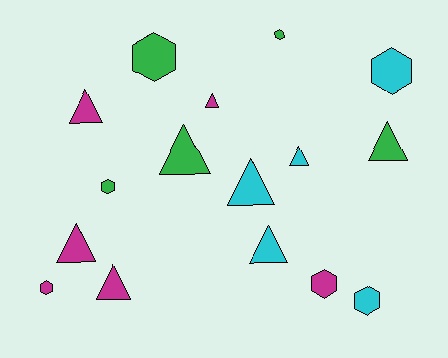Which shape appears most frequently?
Triangle, with 9 objects.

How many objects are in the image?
There are 16 objects.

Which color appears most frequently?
Magenta, with 6 objects.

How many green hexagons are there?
There are 3 green hexagons.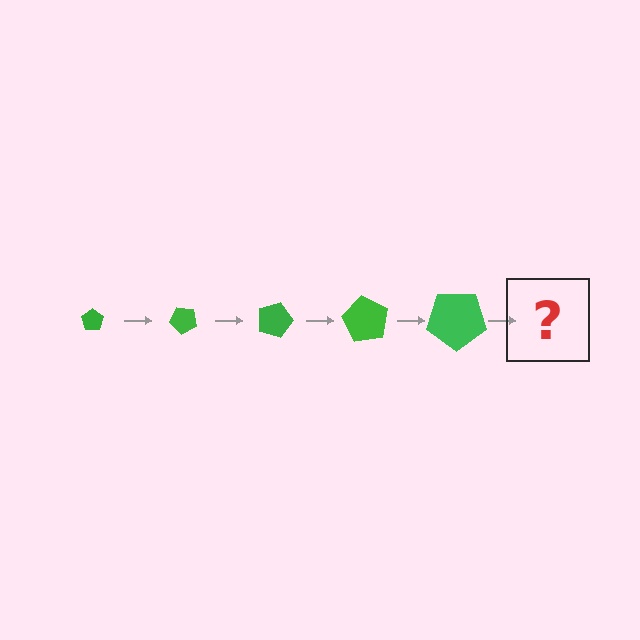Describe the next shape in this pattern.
It should be a pentagon, larger than the previous one and rotated 225 degrees from the start.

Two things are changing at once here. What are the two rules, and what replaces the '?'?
The two rules are that the pentagon grows larger each step and it rotates 45 degrees each step. The '?' should be a pentagon, larger than the previous one and rotated 225 degrees from the start.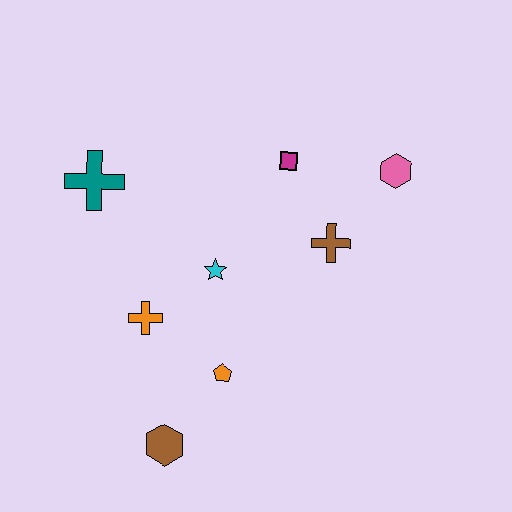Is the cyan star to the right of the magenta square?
No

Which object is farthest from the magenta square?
The brown hexagon is farthest from the magenta square.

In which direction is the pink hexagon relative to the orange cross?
The pink hexagon is to the right of the orange cross.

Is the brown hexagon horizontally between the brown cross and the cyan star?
No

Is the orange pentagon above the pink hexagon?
No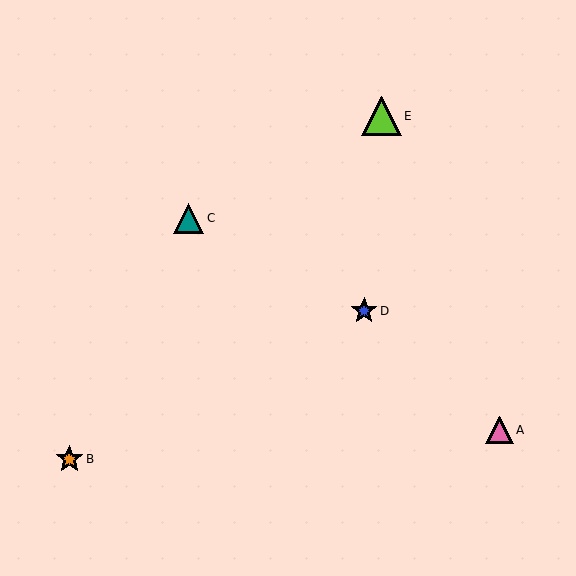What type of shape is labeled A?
Shape A is a pink triangle.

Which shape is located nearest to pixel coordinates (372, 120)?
The lime triangle (labeled E) at (382, 116) is nearest to that location.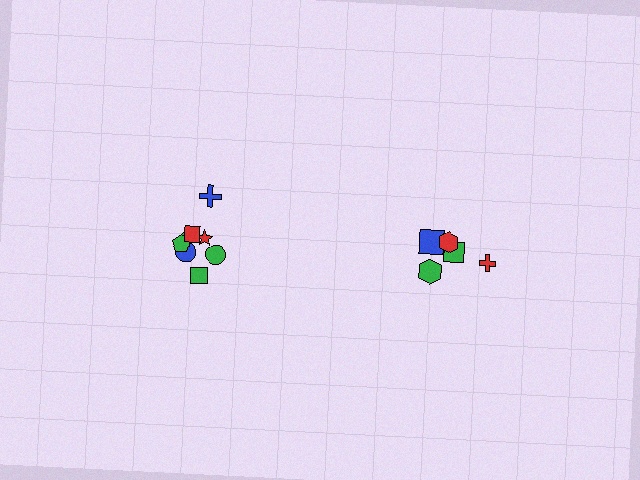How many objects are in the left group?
There are 8 objects.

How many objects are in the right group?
There are 5 objects.